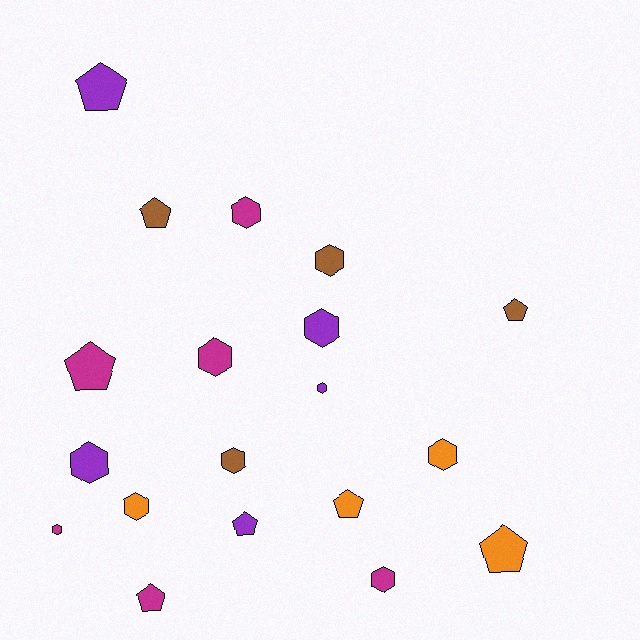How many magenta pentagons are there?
There are 2 magenta pentagons.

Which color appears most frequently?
Magenta, with 6 objects.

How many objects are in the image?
There are 19 objects.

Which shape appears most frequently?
Hexagon, with 11 objects.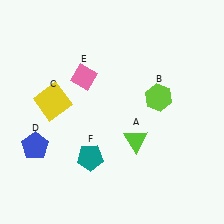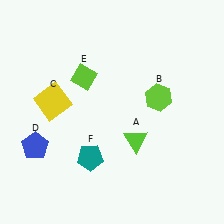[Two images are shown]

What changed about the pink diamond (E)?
In Image 1, E is pink. In Image 2, it changed to lime.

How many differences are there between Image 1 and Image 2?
There is 1 difference between the two images.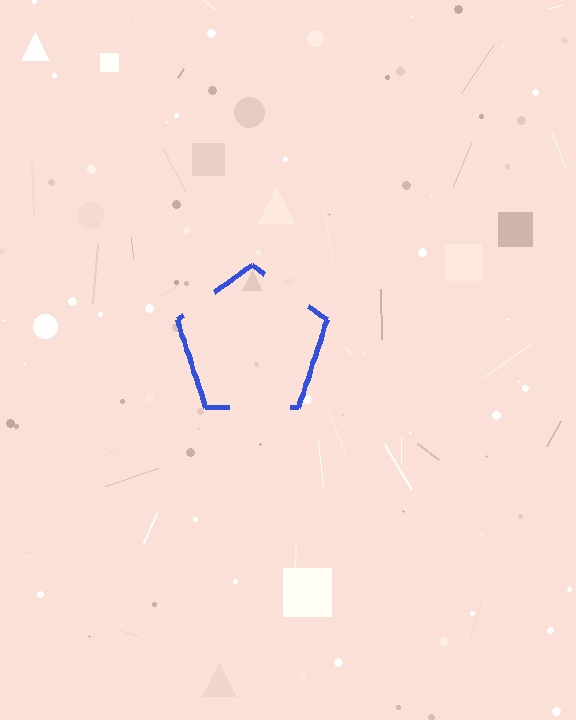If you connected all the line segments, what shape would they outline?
They would outline a pentagon.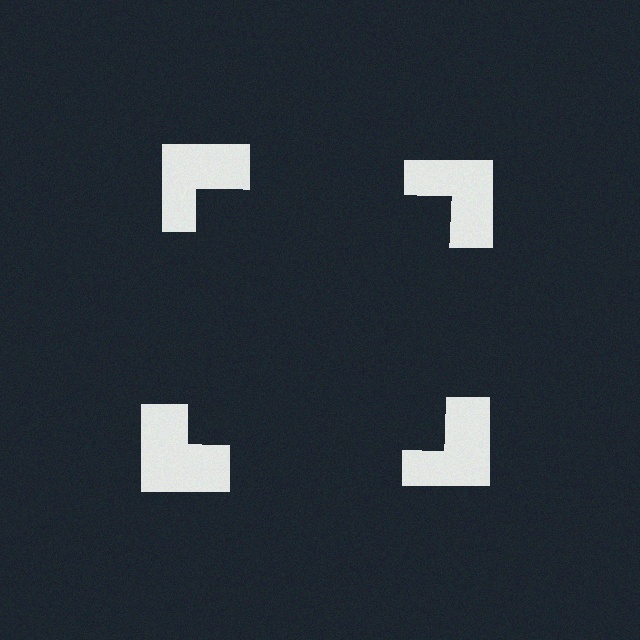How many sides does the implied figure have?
4 sides.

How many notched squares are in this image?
There are 4 — one at each vertex of the illusory square.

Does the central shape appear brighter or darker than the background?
It typically appears slightly darker than the background, even though no actual brightness change is drawn.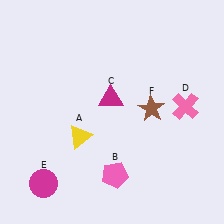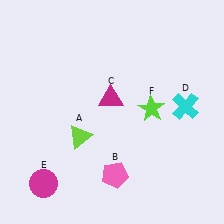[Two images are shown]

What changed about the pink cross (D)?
In Image 1, D is pink. In Image 2, it changed to cyan.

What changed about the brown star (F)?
In Image 1, F is brown. In Image 2, it changed to lime.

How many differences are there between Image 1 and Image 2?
There are 3 differences between the two images.